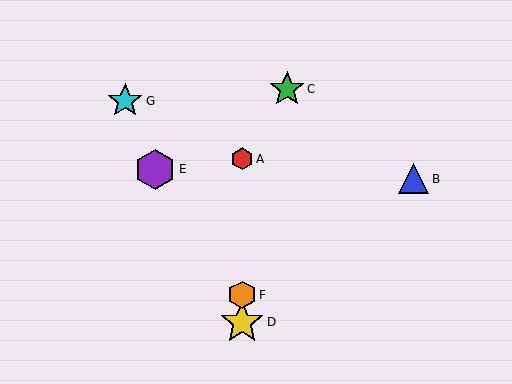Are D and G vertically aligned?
No, D is at x≈242 and G is at x≈125.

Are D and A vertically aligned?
Yes, both are at x≈242.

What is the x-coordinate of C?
Object C is at x≈287.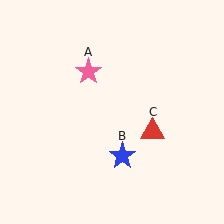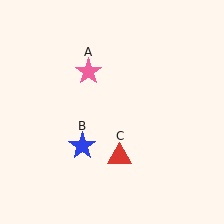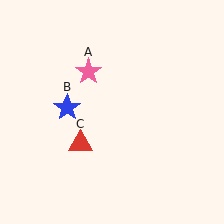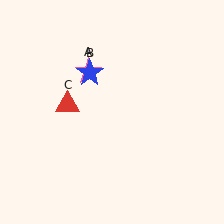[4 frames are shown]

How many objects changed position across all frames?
2 objects changed position: blue star (object B), red triangle (object C).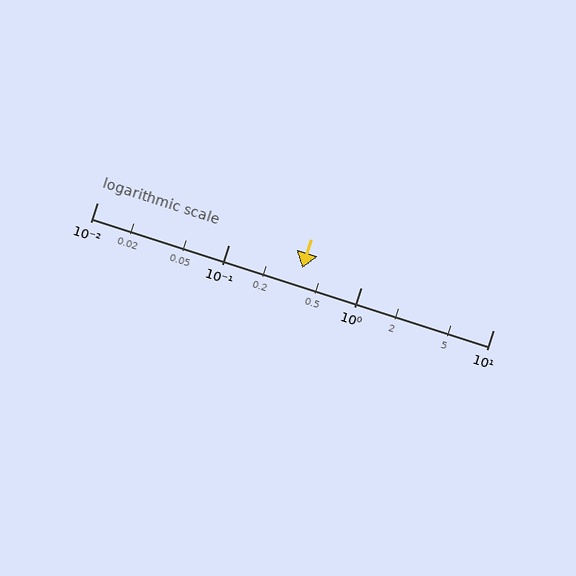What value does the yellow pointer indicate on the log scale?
The pointer indicates approximately 0.36.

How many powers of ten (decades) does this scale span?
The scale spans 3 decades, from 0.01 to 10.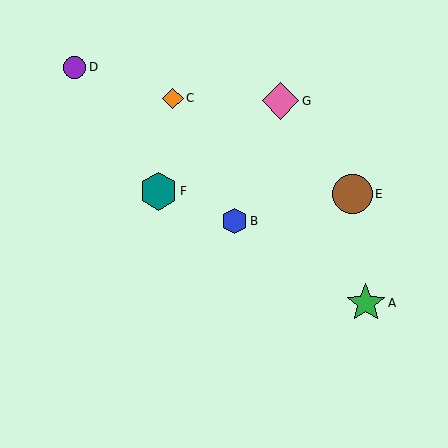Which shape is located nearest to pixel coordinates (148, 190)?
The teal hexagon (labeled F) at (158, 191) is nearest to that location.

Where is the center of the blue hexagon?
The center of the blue hexagon is at (234, 221).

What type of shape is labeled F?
Shape F is a teal hexagon.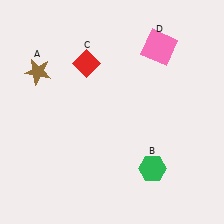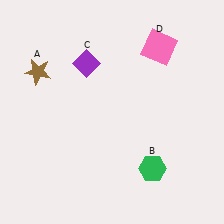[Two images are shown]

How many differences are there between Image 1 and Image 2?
There is 1 difference between the two images.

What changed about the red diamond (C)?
In Image 1, C is red. In Image 2, it changed to purple.